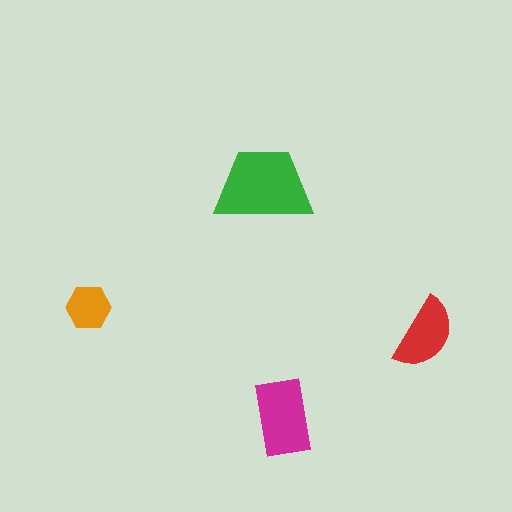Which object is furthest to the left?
The orange hexagon is leftmost.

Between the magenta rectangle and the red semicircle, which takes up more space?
The magenta rectangle.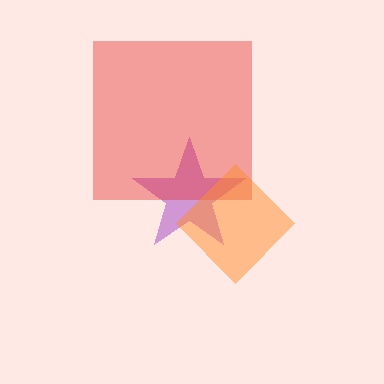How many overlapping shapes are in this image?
There are 3 overlapping shapes in the image.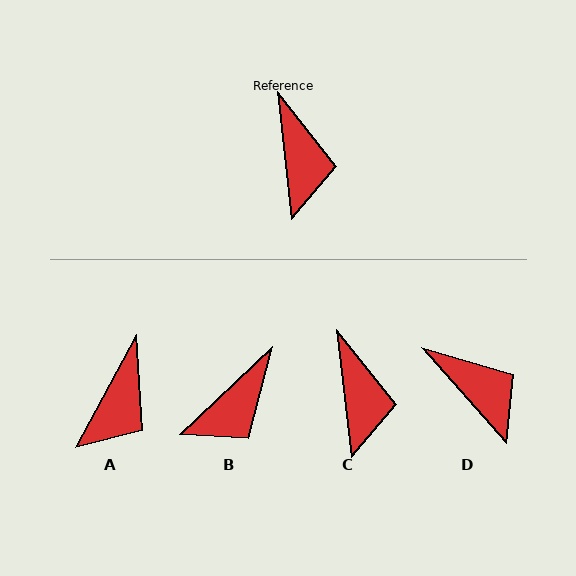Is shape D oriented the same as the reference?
No, it is off by about 35 degrees.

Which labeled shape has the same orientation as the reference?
C.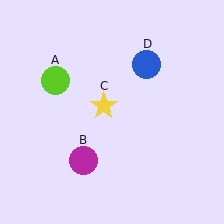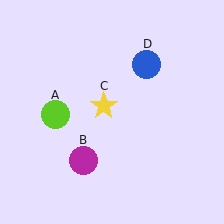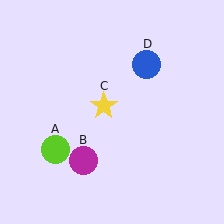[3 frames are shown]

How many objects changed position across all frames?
1 object changed position: lime circle (object A).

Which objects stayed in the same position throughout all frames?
Magenta circle (object B) and yellow star (object C) and blue circle (object D) remained stationary.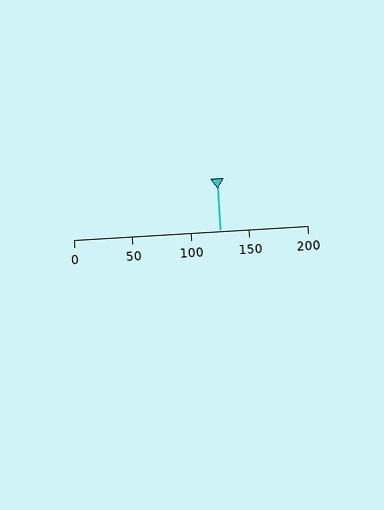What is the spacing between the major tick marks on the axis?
The major ticks are spaced 50 apart.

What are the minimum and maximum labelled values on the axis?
The axis runs from 0 to 200.